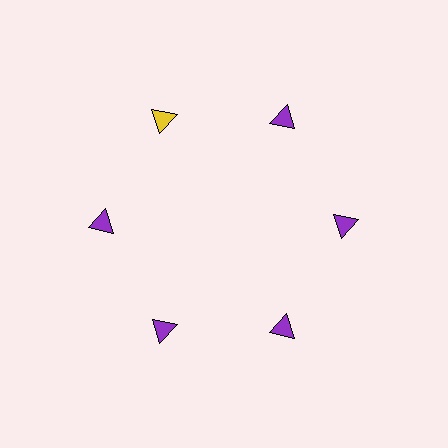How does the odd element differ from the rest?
It has a different color: yellow instead of purple.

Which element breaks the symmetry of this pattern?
The yellow triangle at roughly the 11 o'clock position breaks the symmetry. All other shapes are purple triangles.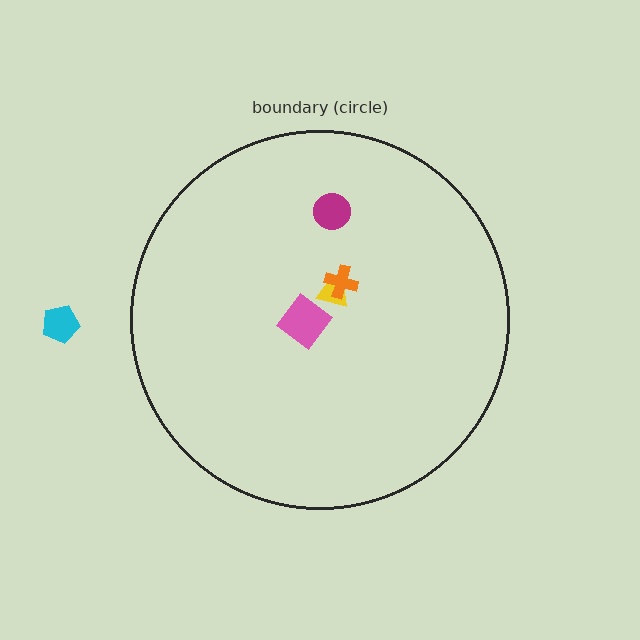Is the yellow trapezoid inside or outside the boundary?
Inside.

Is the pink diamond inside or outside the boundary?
Inside.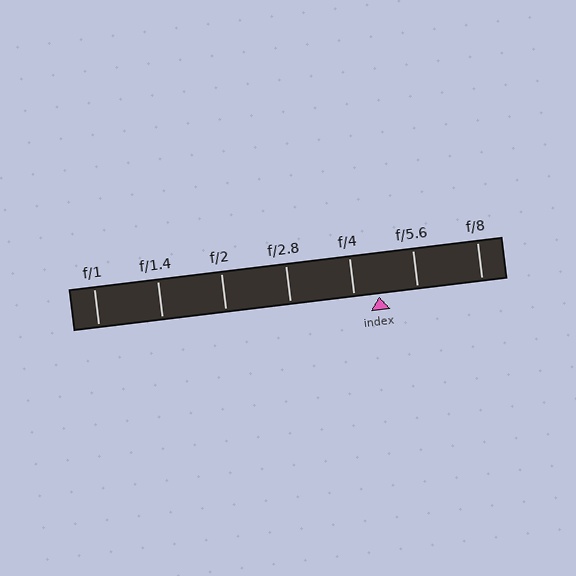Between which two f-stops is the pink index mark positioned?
The index mark is between f/4 and f/5.6.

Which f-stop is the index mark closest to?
The index mark is closest to f/4.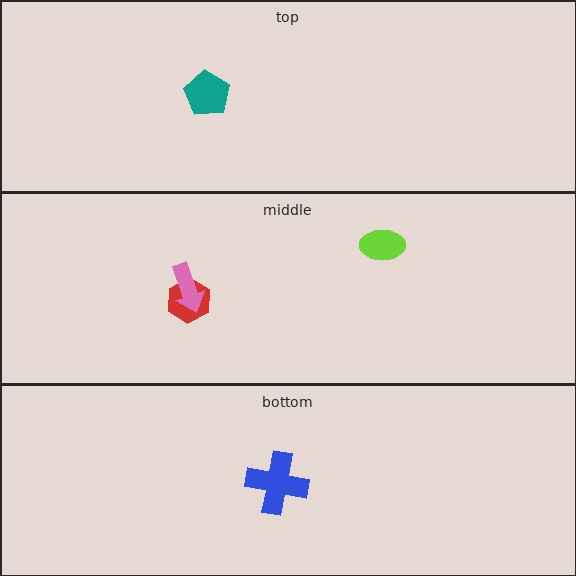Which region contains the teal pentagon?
The top region.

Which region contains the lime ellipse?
The middle region.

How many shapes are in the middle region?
3.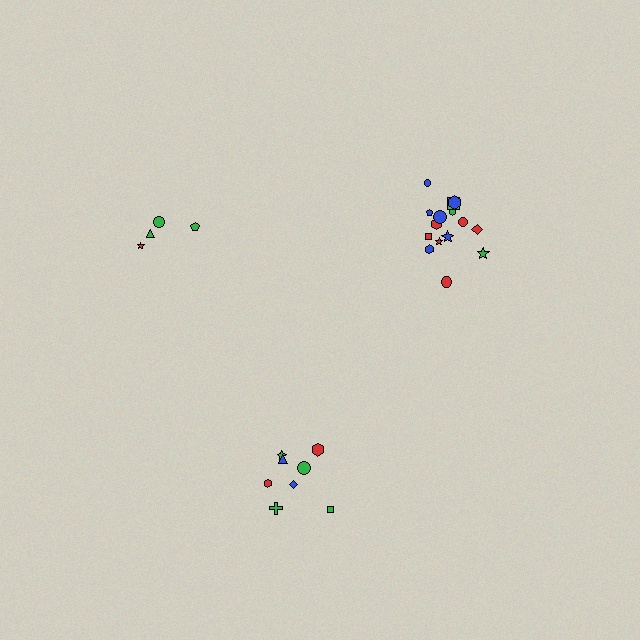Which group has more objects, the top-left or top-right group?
The top-right group.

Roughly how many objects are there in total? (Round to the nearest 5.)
Roughly 25 objects in total.